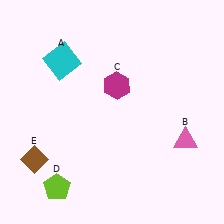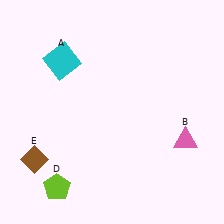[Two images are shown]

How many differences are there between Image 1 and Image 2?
There is 1 difference between the two images.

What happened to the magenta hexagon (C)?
The magenta hexagon (C) was removed in Image 2. It was in the top-right area of Image 1.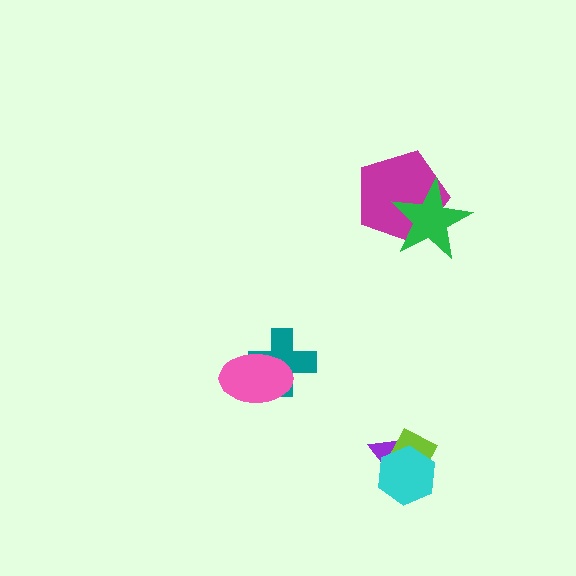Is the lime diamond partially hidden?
Yes, it is partially covered by another shape.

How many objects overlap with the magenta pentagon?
1 object overlaps with the magenta pentagon.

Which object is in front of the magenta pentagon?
The green star is in front of the magenta pentagon.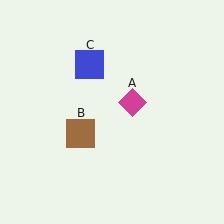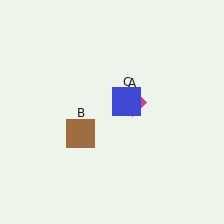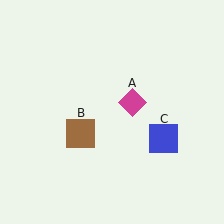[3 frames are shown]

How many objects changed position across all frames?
1 object changed position: blue square (object C).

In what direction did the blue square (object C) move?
The blue square (object C) moved down and to the right.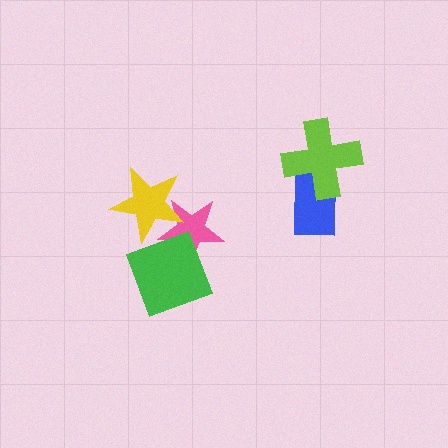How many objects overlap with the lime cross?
1 object overlaps with the lime cross.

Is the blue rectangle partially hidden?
Yes, it is partially covered by another shape.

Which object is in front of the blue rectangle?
The lime cross is in front of the blue rectangle.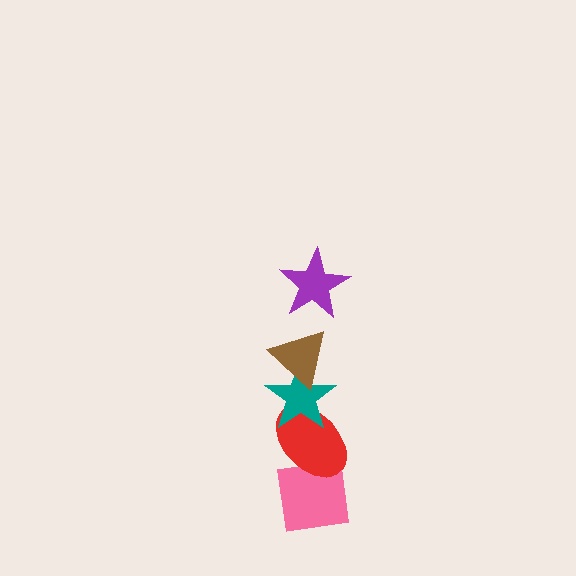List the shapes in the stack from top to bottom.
From top to bottom: the purple star, the brown triangle, the teal star, the red ellipse, the pink square.